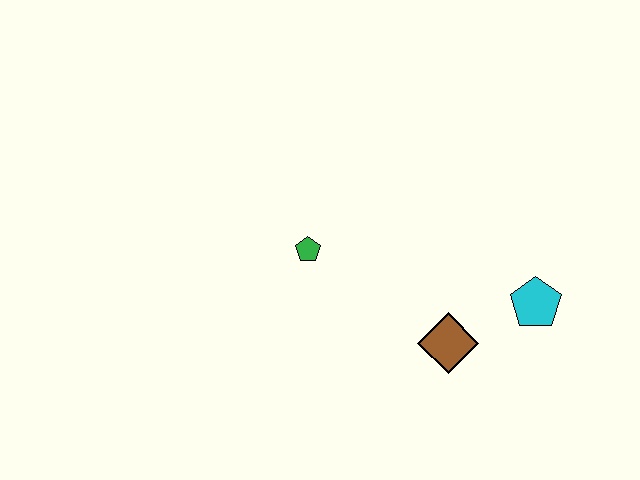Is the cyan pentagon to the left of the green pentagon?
No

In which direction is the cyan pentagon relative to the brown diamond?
The cyan pentagon is to the right of the brown diamond.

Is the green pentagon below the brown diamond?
No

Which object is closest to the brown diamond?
The cyan pentagon is closest to the brown diamond.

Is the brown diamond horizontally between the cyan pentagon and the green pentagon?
Yes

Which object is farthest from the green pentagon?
The cyan pentagon is farthest from the green pentagon.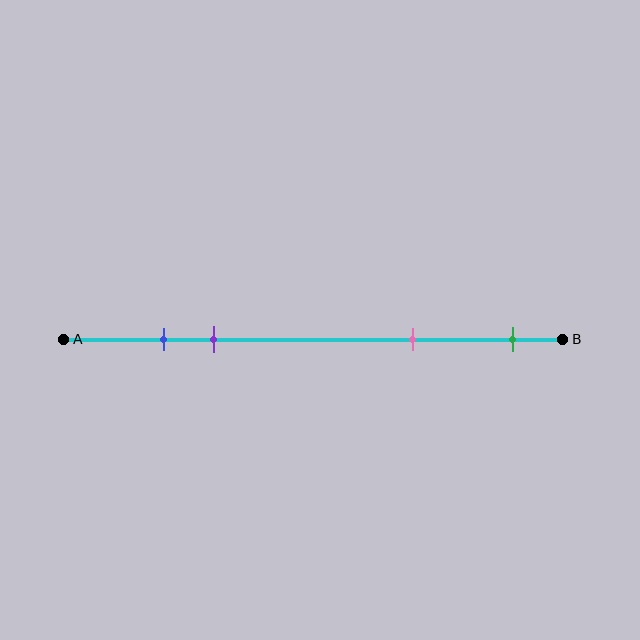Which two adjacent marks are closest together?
The blue and purple marks are the closest adjacent pair.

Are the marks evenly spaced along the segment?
No, the marks are not evenly spaced.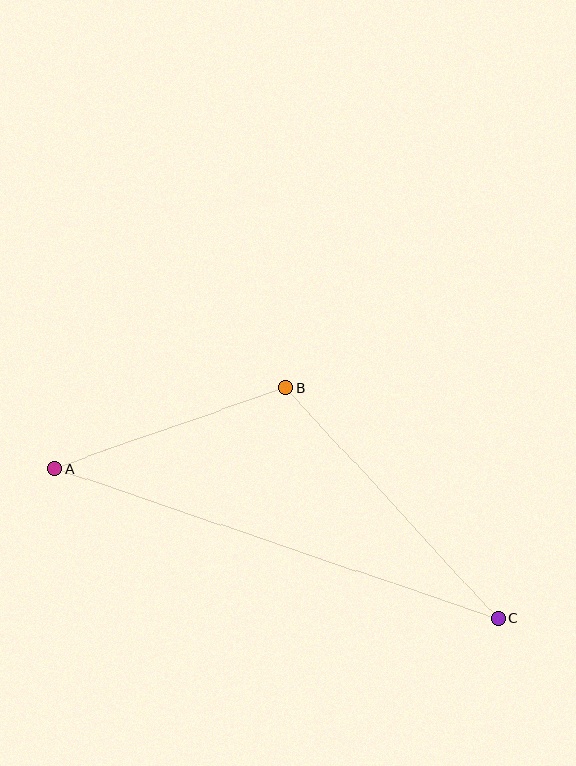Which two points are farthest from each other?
Points A and C are farthest from each other.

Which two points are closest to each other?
Points A and B are closest to each other.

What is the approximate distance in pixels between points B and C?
The distance between B and C is approximately 314 pixels.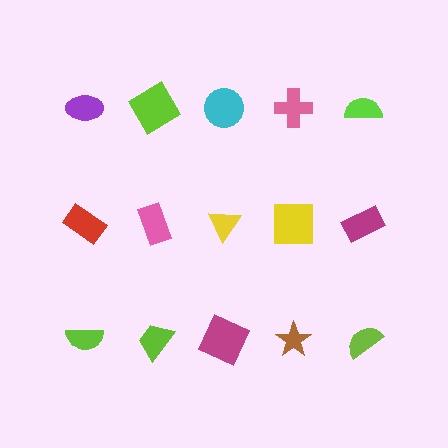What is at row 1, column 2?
A lime diamond.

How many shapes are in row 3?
5 shapes.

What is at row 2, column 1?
A red rectangle.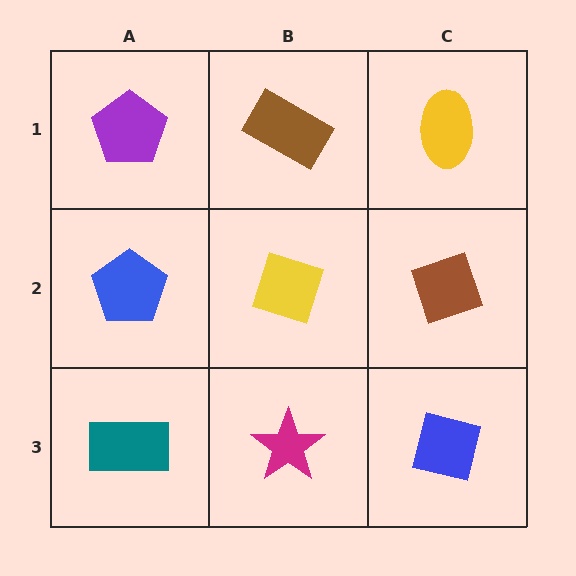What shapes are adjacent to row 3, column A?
A blue pentagon (row 2, column A), a magenta star (row 3, column B).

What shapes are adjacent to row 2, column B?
A brown rectangle (row 1, column B), a magenta star (row 3, column B), a blue pentagon (row 2, column A), a brown diamond (row 2, column C).